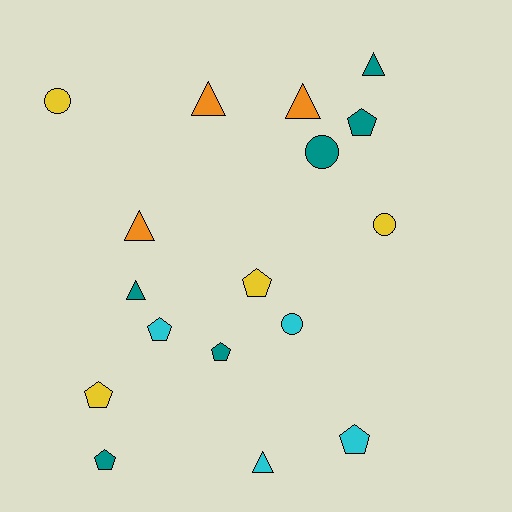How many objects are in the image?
There are 17 objects.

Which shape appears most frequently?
Pentagon, with 7 objects.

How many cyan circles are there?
There is 1 cyan circle.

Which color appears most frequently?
Teal, with 6 objects.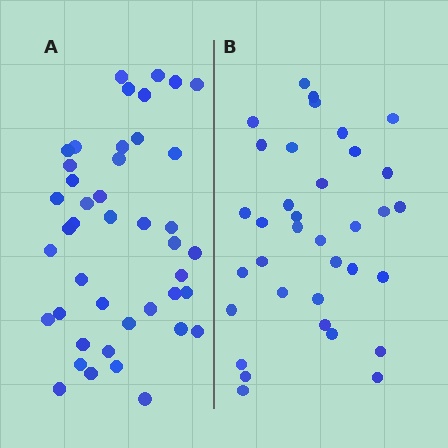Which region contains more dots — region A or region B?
Region A (the left region) has more dots.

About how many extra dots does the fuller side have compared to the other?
Region A has roughly 8 or so more dots than region B.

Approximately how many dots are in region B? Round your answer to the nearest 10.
About 40 dots. (The exact count is 35, which rounds to 40.)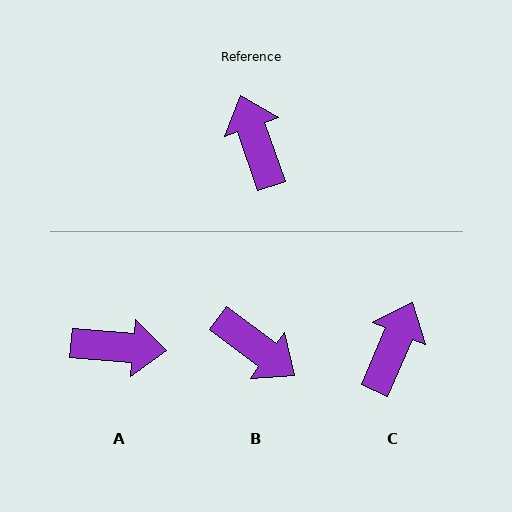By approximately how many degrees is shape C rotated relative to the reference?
Approximately 42 degrees clockwise.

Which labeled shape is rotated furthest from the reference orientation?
B, about 146 degrees away.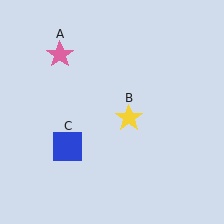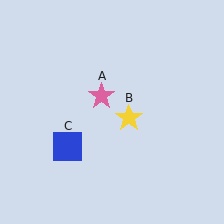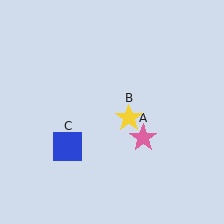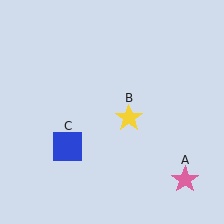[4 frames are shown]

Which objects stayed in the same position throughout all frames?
Yellow star (object B) and blue square (object C) remained stationary.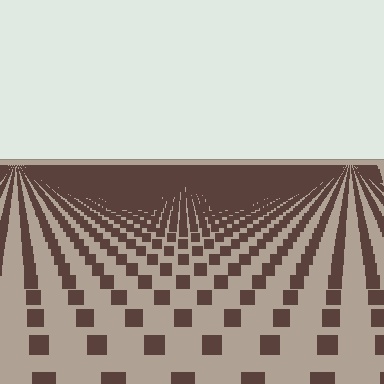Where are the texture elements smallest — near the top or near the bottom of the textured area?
Near the top.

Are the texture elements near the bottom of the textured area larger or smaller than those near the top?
Larger. Near the bottom, elements are closer to the viewer and appear at a bigger on-screen size.